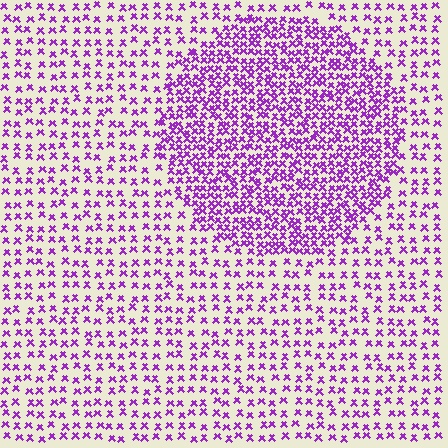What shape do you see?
I see a circle.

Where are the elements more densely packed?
The elements are more densely packed inside the circle boundary.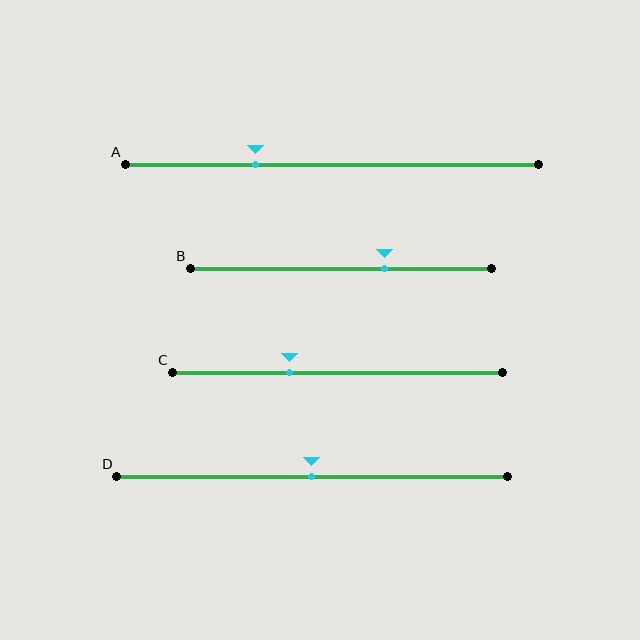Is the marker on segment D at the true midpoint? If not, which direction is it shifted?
Yes, the marker on segment D is at the true midpoint.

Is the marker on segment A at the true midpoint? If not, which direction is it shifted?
No, the marker on segment A is shifted to the left by about 18% of the segment length.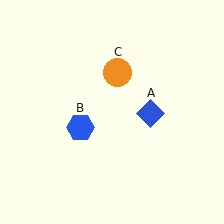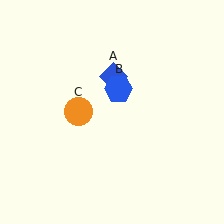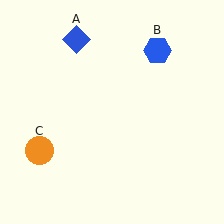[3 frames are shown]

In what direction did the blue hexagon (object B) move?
The blue hexagon (object B) moved up and to the right.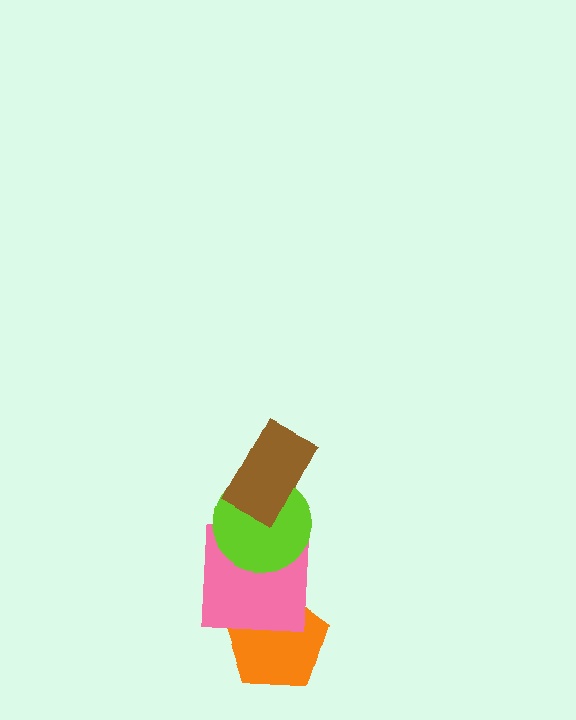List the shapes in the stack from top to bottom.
From top to bottom: the brown rectangle, the lime circle, the pink square, the orange pentagon.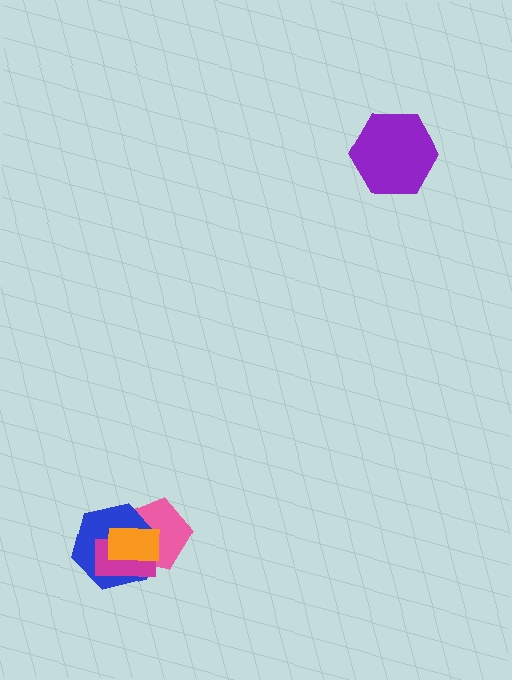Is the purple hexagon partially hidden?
No, no other shape covers it.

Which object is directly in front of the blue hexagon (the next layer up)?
The magenta rectangle is directly in front of the blue hexagon.